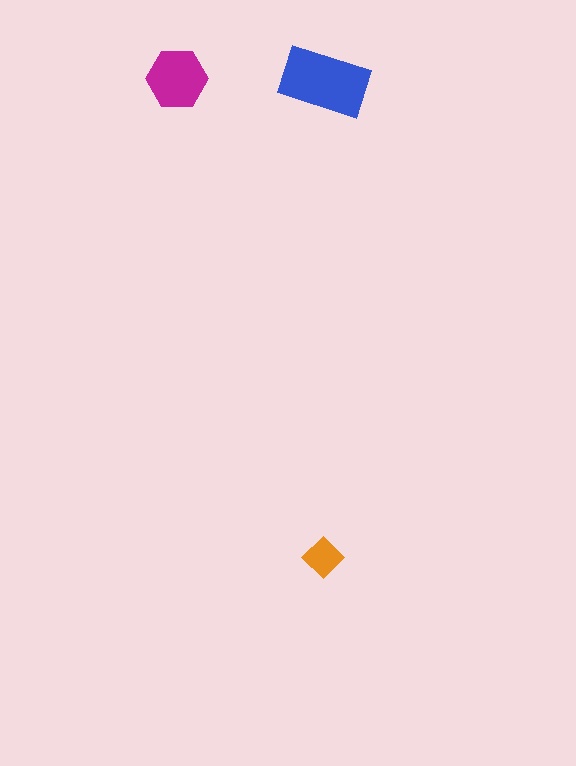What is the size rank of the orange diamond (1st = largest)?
3rd.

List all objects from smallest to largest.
The orange diamond, the magenta hexagon, the blue rectangle.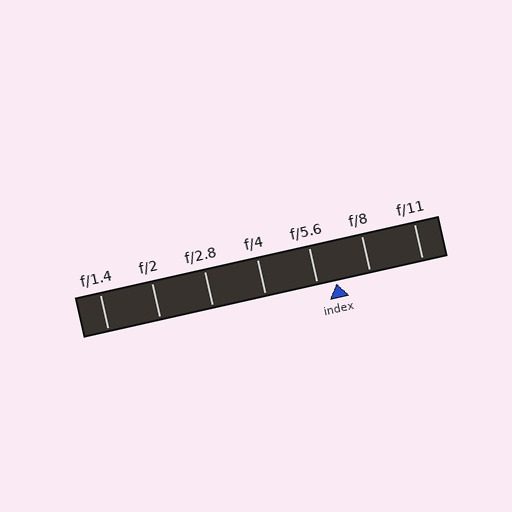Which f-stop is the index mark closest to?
The index mark is closest to f/5.6.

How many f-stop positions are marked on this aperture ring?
There are 7 f-stop positions marked.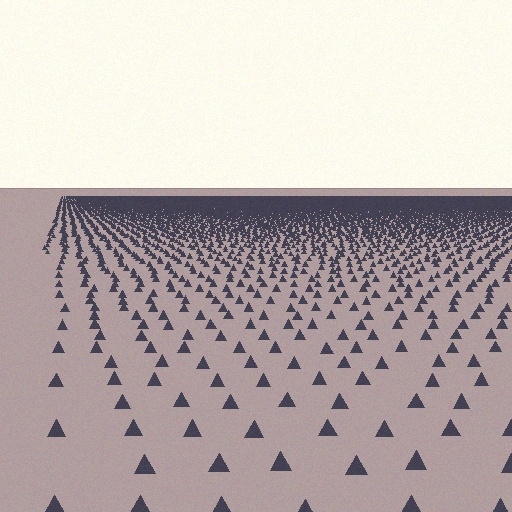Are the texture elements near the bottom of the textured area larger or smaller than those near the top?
Larger. Near the bottom, elements are closer to the viewer and appear at a bigger on-screen size.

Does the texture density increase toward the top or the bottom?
Density increases toward the top.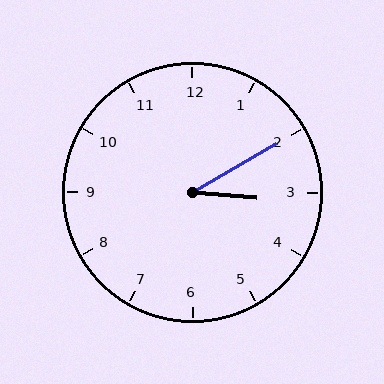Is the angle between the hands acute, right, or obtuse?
It is acute.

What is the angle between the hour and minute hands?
Approximately 35 degrees.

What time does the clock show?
3:10.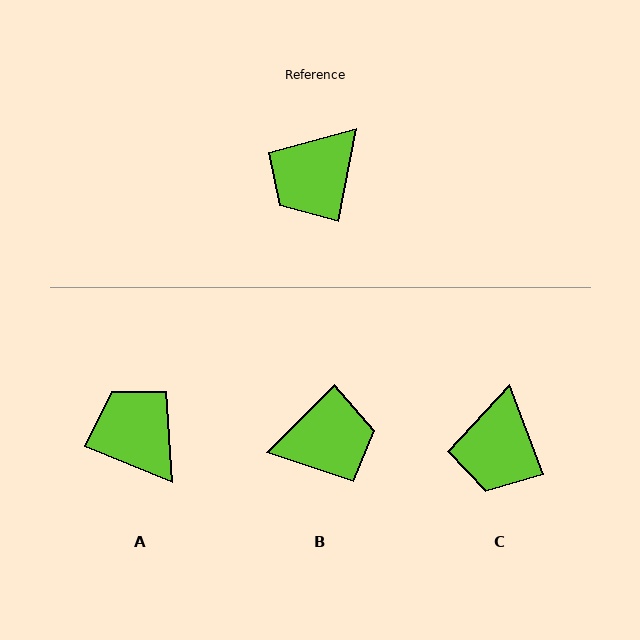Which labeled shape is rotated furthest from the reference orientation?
B, about 146 degrees away.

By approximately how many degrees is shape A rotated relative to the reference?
Approximately 101 degrees clockwise.